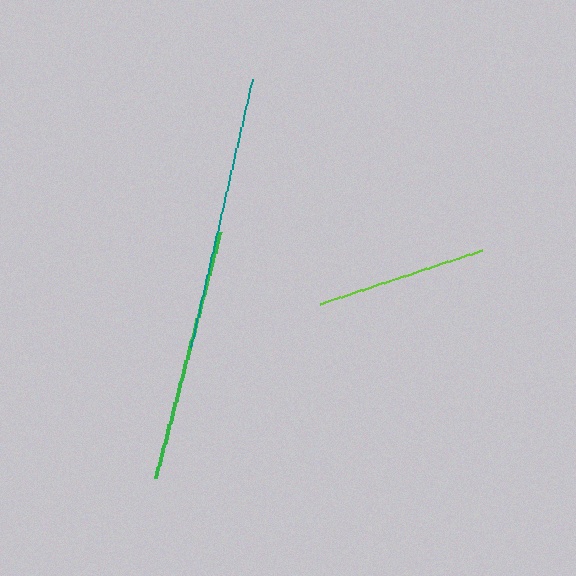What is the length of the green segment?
The green segment is approximately 254 pixels long.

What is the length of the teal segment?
The teal segment is approximately 275 pixels long.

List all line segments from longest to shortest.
From longest to shortest: teal, green, lime.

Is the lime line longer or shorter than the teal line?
The teal line is longer than the lime line.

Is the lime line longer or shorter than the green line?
The green line is longer than the lime line.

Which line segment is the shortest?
The lime line is the shortest at approximately 170 pixels.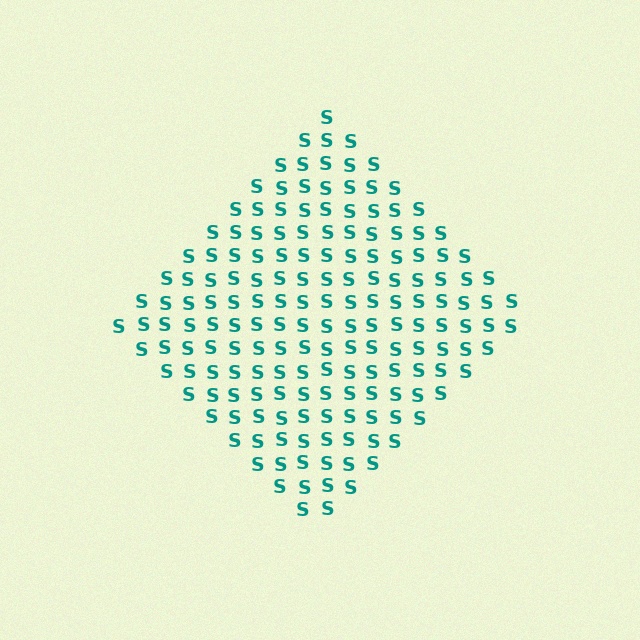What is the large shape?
The large shape is a diamond.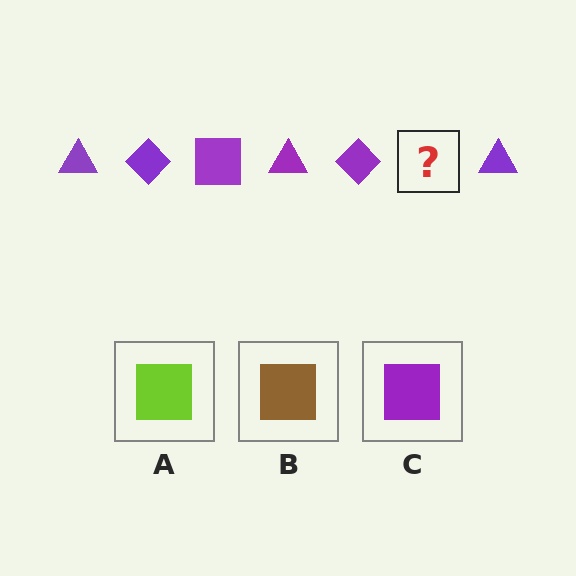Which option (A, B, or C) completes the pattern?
C.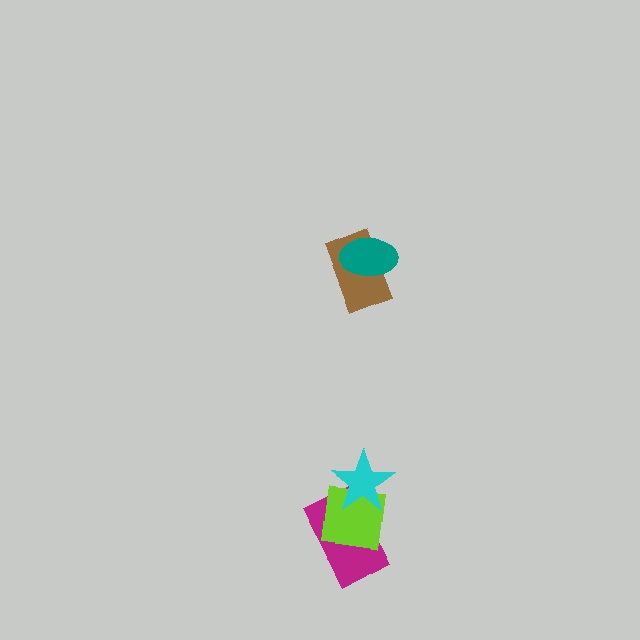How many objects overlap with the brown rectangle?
1 object overlaps with the brown rectangle.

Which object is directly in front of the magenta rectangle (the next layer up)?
The lime square is directly in front of the magenta rectangle.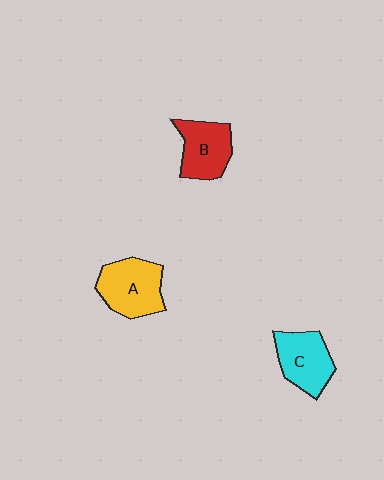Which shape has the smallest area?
Shape B (red).